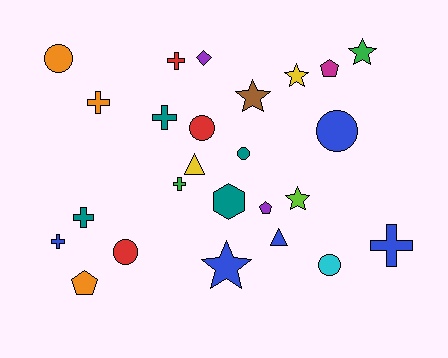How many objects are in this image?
There are 25 objects.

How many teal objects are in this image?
There are 4 teal objects.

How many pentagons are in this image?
There are 3 pentagons.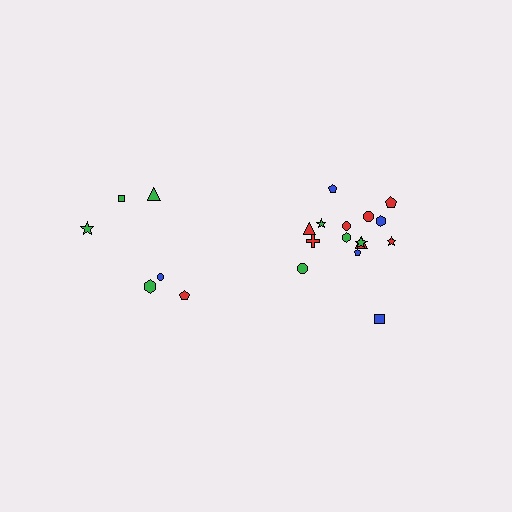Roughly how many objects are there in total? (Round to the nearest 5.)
Roughly 20 objects in total.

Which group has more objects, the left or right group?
The right group.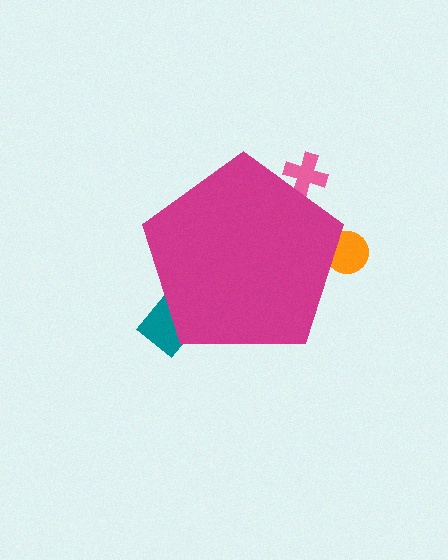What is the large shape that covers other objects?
A magenta pentagon.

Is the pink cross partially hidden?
Yes, the pink cross is partially hidden behind the magenta pentagon.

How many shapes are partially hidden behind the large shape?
3 shapes are partially hidden.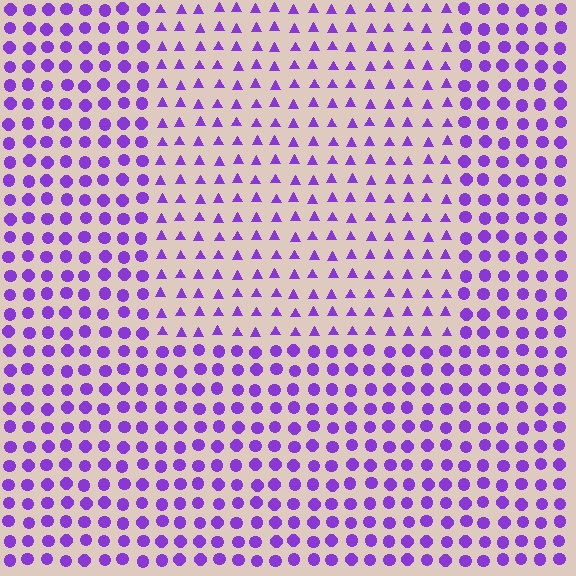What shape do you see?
I see a rectangle.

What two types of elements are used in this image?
The image uses triangles inside the rectangle region and circles outside it.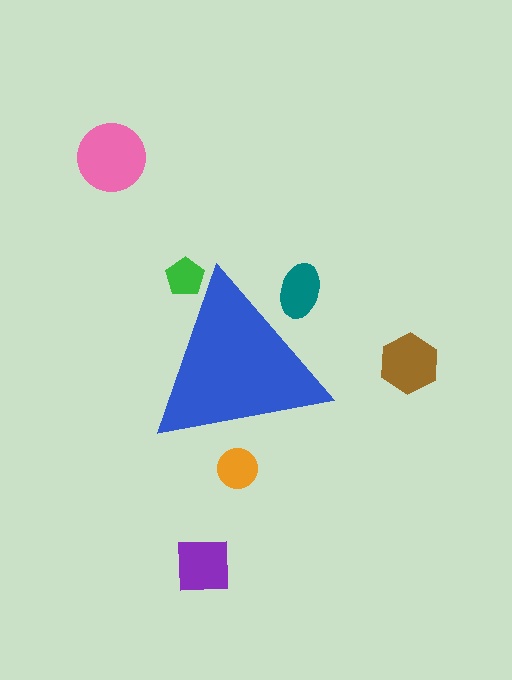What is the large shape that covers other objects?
A blue triangle.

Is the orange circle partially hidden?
Yes, the orange circle is partially hidden behind the blue triangle.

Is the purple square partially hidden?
No, the purple square is fully visible.